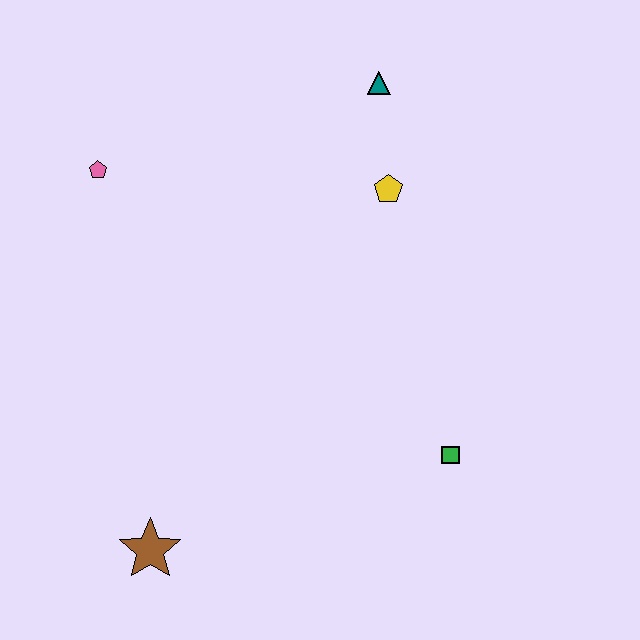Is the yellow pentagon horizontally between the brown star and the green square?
Yes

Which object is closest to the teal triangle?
The yellow pentagon is closest to the teal triangle.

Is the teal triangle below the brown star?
No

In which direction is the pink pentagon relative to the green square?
The pink pentagon is to the left of the green square.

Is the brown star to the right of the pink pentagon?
Yes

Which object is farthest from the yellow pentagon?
The brown star is farthest from the yellow pentagon.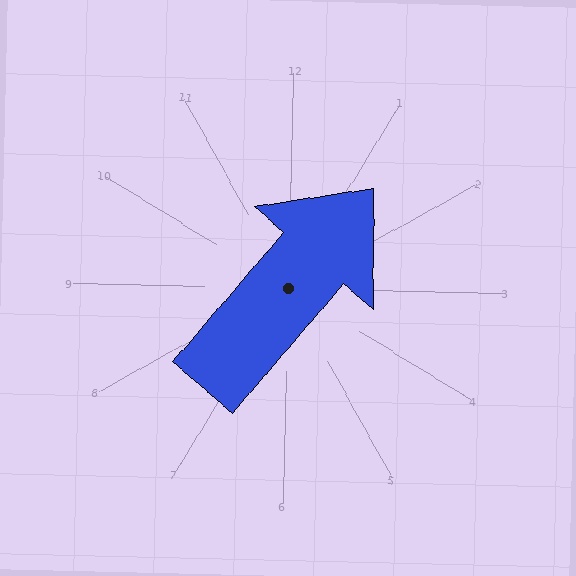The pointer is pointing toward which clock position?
Roughly 1 o'clock.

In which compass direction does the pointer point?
Northeast.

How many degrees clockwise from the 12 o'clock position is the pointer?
Approximately 39 degrees.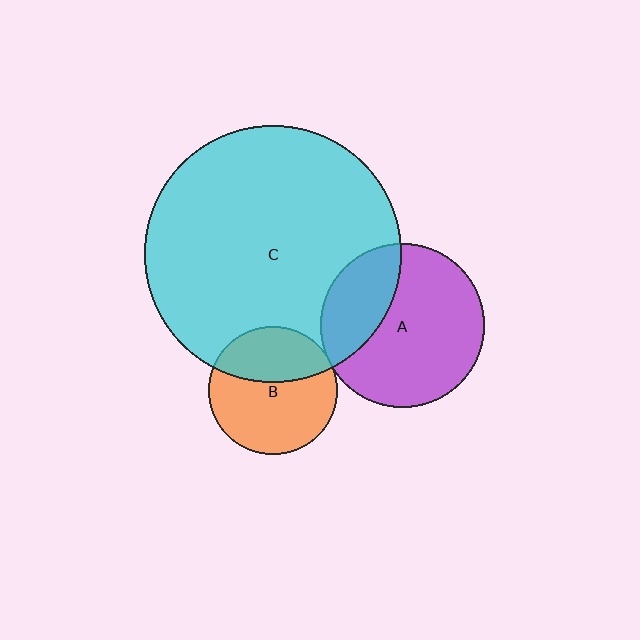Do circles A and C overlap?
Yes.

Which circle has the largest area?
Circle C (cyan).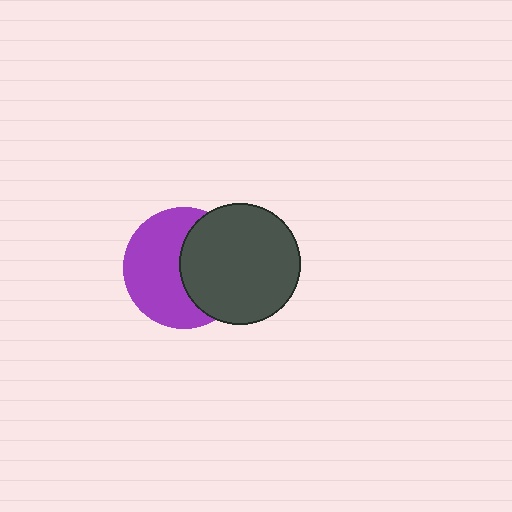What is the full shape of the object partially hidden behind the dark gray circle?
The partially hidden object is a purple circle.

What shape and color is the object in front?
The object in front is a dark gray circle.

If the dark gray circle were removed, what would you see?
You would see the complete purple circle.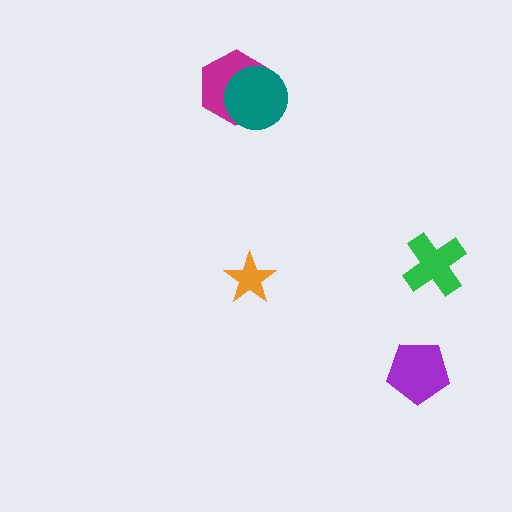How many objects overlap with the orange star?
0 objects overlap with the orange star.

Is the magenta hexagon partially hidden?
Yes, it is partially covered by another shape.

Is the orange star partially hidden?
No, no other shape covers it.